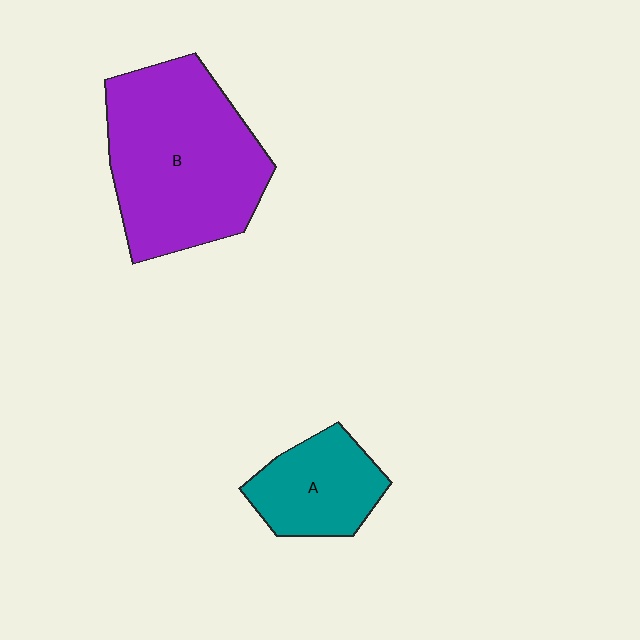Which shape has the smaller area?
Shape A (teal).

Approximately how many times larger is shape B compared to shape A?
Approximately 2.2 times.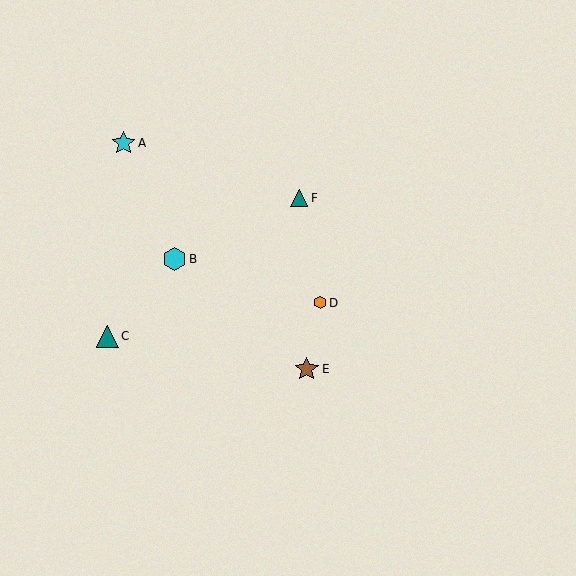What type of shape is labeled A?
Shape A is a cyan star.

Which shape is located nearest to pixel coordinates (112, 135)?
The cyan star (labeled A) at (123, 143) is nearest to that location.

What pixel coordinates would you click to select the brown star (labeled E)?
Click at (307, 369) to select the brown star E.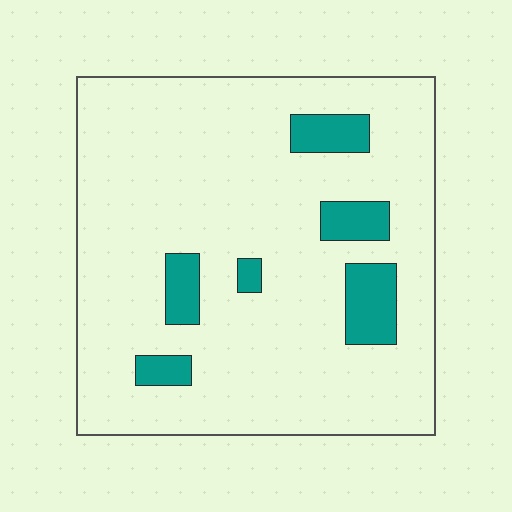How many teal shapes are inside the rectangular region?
6.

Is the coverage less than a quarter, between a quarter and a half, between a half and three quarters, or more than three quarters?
Less than a quarter.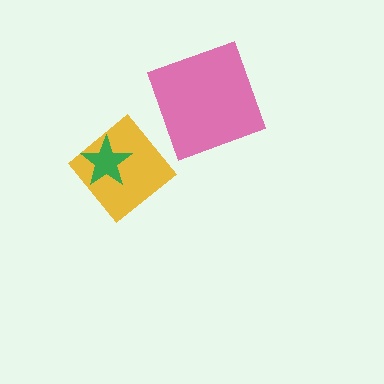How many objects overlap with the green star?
1 object overlaps with the green star.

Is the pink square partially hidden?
No, no other shape covers it.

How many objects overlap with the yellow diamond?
1 object overlaps with the yellow diamond.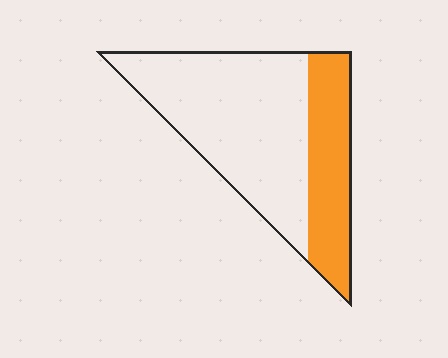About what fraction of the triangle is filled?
About one third (1/3).